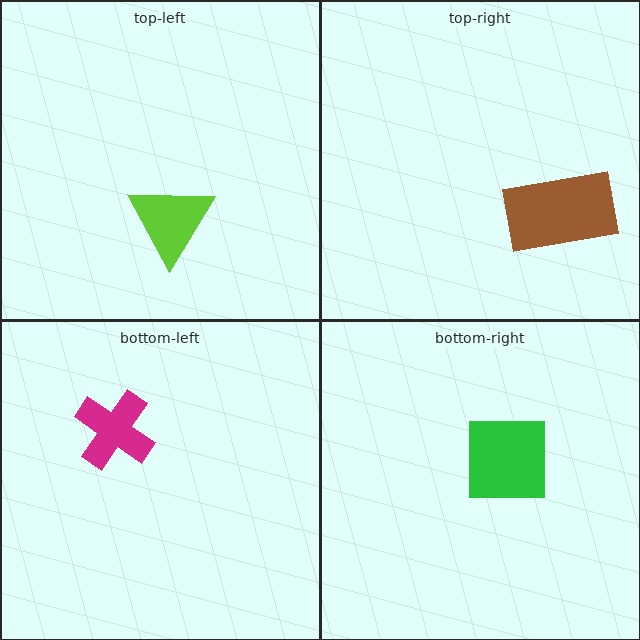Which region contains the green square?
The bottom-right region.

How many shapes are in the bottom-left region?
1.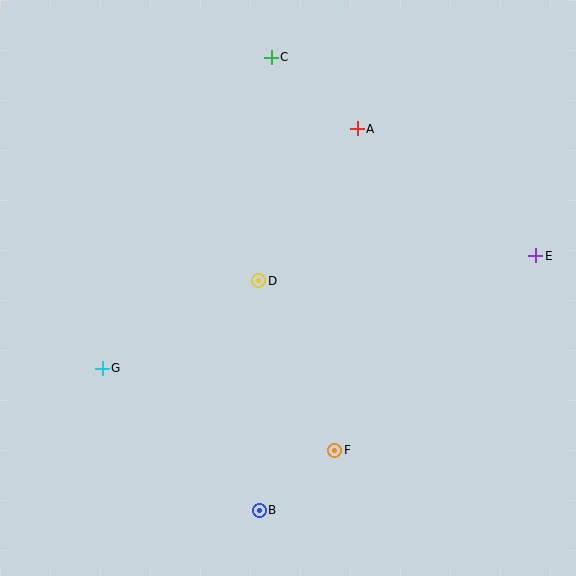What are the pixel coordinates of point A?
Point A is at (357, 129).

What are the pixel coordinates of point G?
Point G is at (102, 369).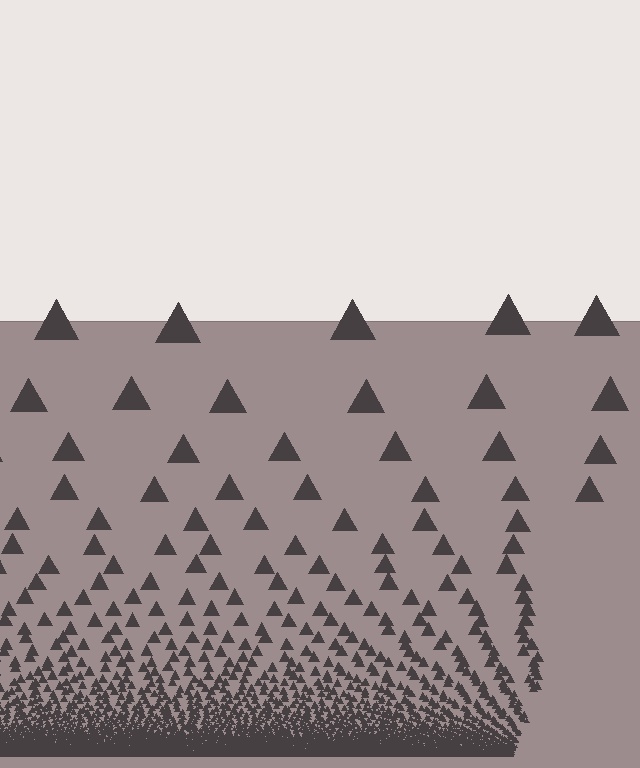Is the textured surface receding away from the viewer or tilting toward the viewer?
The surface appears to tilt toward the viewer. Texture elements get larger and sparser toward the top.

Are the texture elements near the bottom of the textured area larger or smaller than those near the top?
Smaller. The gradient is inverted — elements near the bottom are smaller and denser.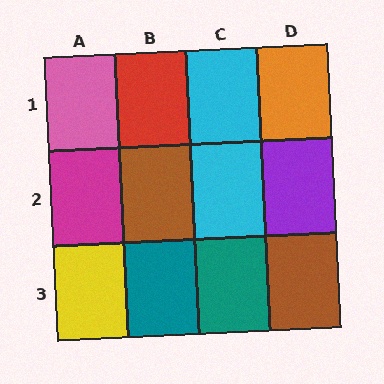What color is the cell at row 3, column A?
Yellow.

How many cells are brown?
2 cells are brown.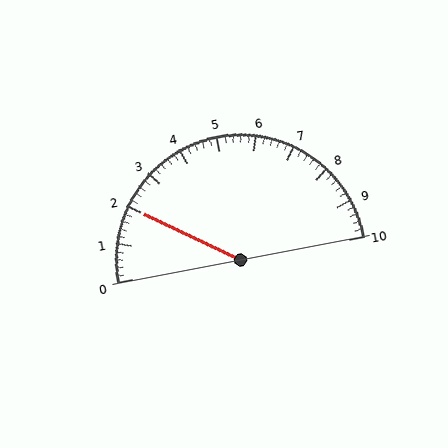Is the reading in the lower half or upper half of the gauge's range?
The reading is in the lower half of the range (0 to 10).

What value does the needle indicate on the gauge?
The needle indicates approximately 2.0.